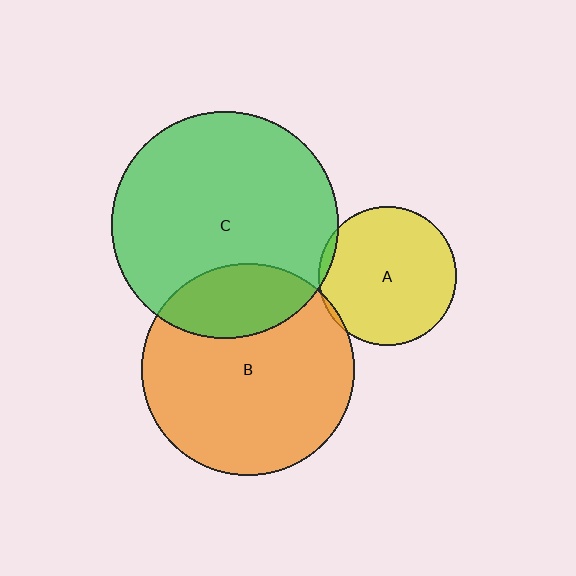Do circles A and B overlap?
Yes.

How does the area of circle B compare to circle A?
Approximately 2.4 times.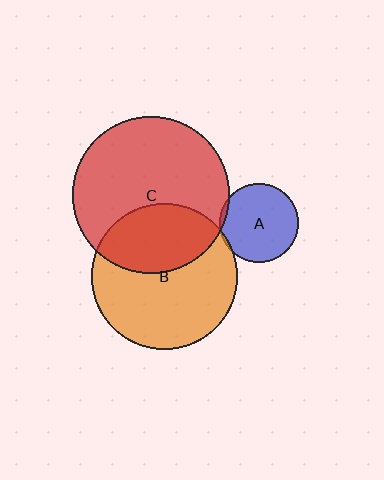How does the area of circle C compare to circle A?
Approximately 3.9 times.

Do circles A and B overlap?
Yes.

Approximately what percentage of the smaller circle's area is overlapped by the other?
Approximately 5%.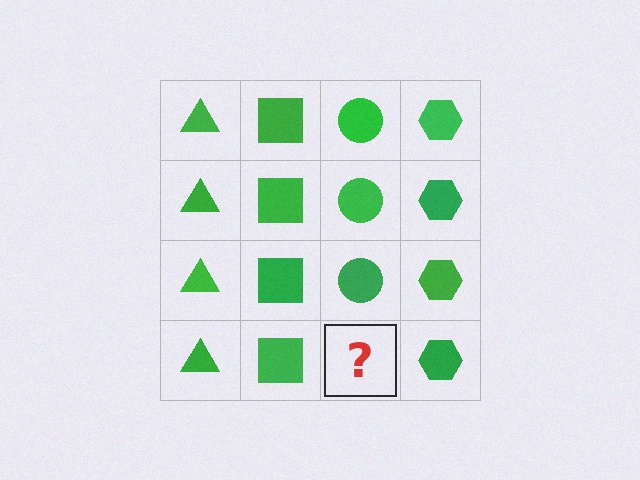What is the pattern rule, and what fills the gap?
The rule is that each column has a consistent shape. The gap should be filled with a green circle.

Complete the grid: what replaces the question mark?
The question mark should be replaced with a green circle.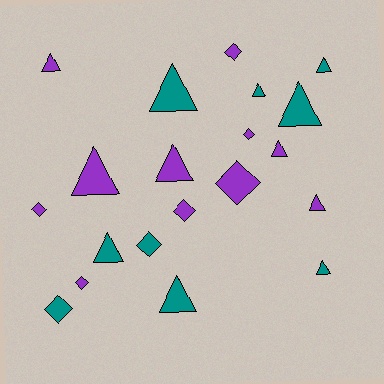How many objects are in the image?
There are 20 objects.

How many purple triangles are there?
There are 5 purple triangles.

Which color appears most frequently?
Purple, with 11 objects.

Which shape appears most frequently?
Triangle, with 12 objects.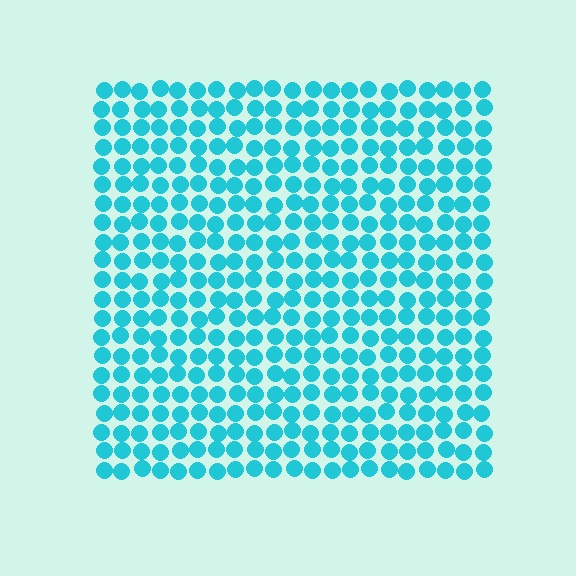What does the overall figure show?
The overall figure shows a square.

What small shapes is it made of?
It is made of small circles.